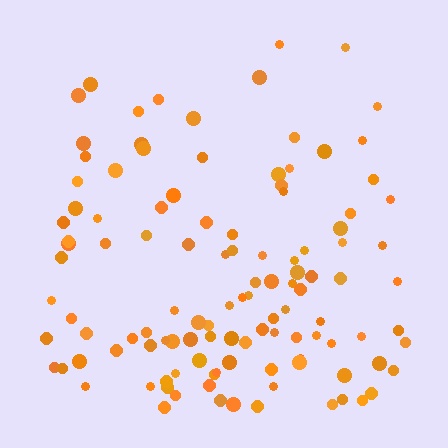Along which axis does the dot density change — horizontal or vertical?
Vertical.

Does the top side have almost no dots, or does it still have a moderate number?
Still a moderate number, just noticeably fewer than the bottom.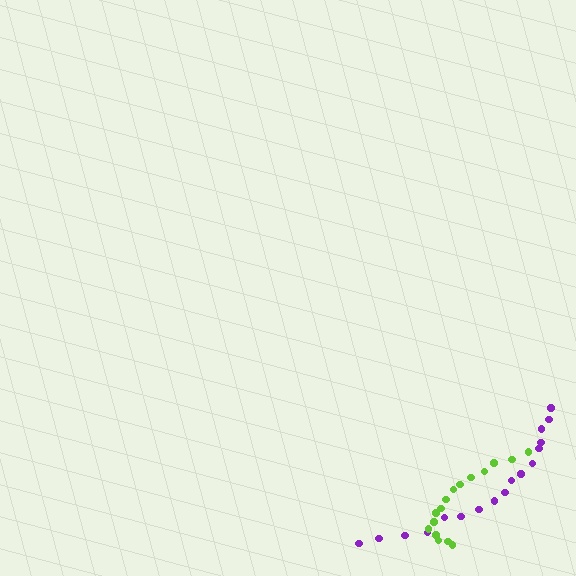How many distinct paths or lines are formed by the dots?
There are 2 distinct paths.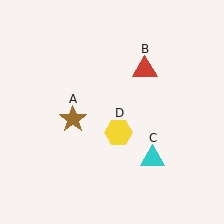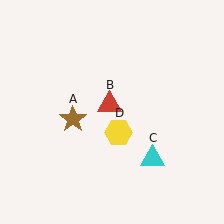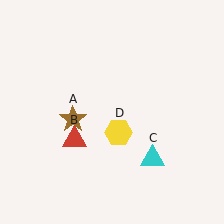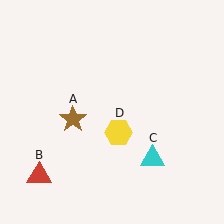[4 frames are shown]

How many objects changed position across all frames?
1 object changed position: red triangle (object B).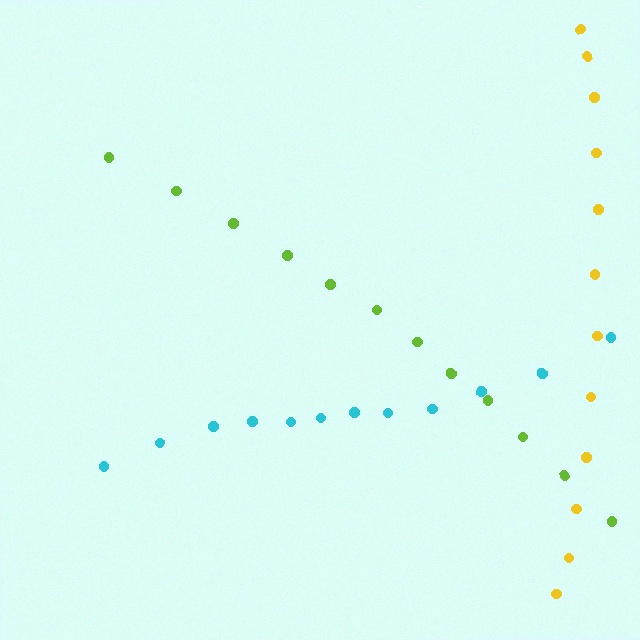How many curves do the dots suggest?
There are 3 distinct paths.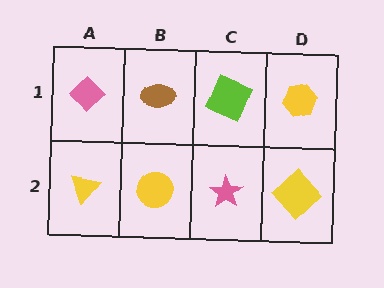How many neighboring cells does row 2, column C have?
3.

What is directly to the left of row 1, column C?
A brown ellipse.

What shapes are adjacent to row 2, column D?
A yellow hexagon (row 1, column D), a pink star (row 2, column C).